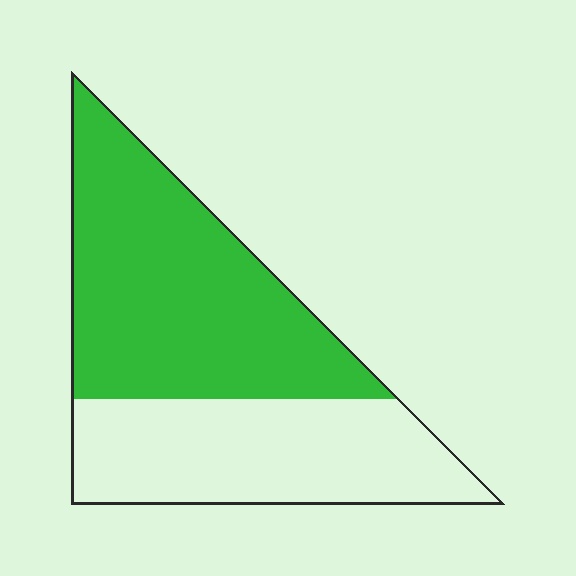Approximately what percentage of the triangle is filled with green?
Approximately 55%.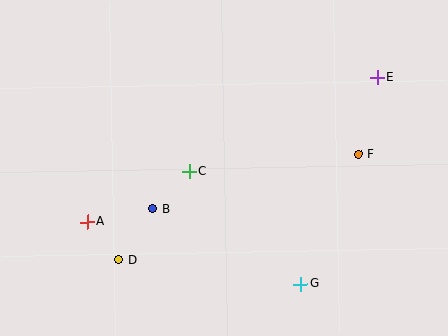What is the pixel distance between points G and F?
The distance between G and F is 142 pixels.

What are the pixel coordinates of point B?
Point B is at (152, 209).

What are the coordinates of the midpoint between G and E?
The midpoint between G and E is at (339, 181).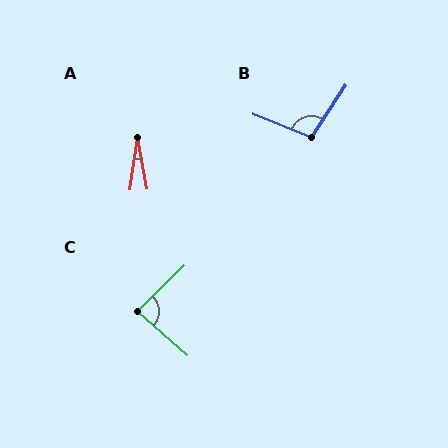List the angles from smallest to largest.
A (18°), C (85°), B (102°).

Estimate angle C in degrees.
Approximately 85 degrees.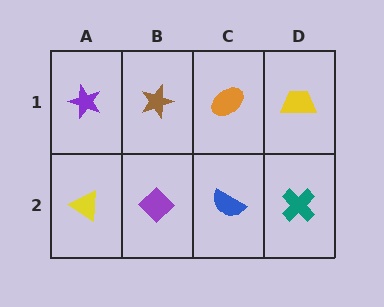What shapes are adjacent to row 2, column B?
A brown star (row 1, column B), a yellow triangle (row 2, column A), a blue semicircle (row 2, column C).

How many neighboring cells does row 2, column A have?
2.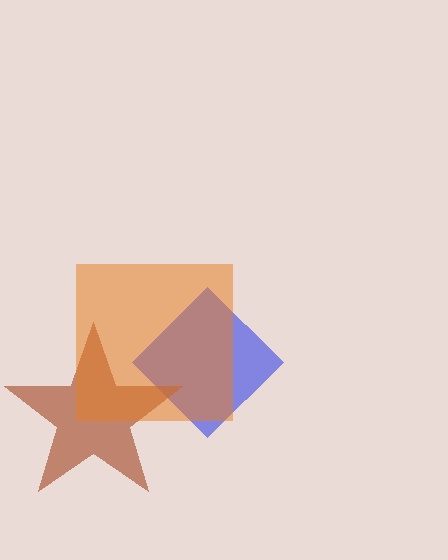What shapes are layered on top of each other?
The layered shapes are: a blue diamond, a brown star, an orange square.